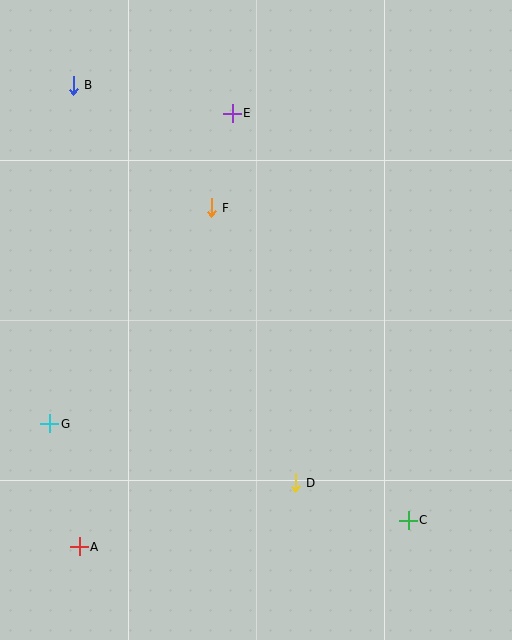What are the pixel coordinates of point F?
Point F is at (211, 208).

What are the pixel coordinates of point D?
Point D is at (295, 483).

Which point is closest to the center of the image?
Point F at (211, 208) is closest to the center.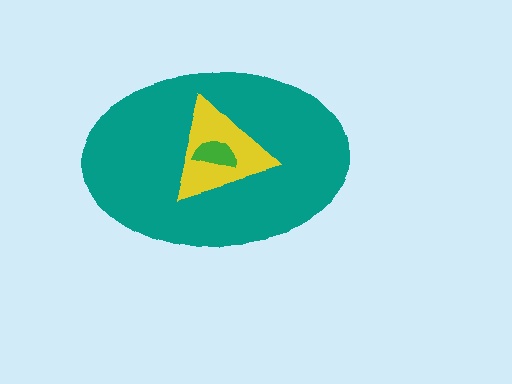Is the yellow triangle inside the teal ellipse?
Yes.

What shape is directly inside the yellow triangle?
The green semicircle.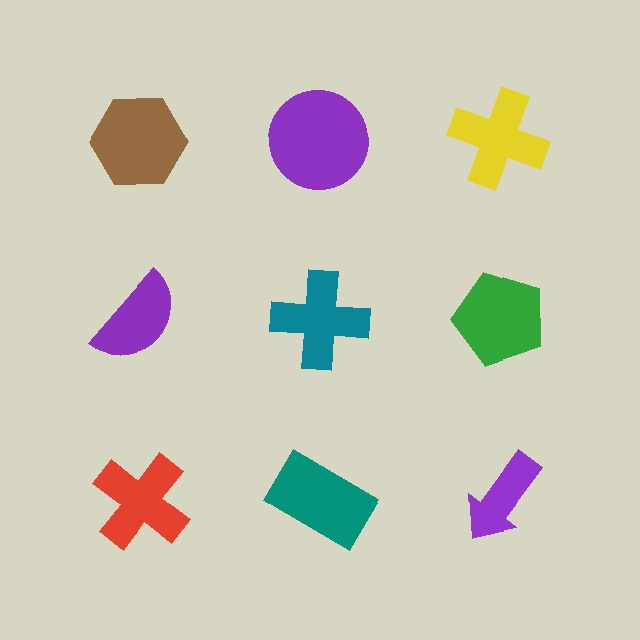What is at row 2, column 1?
A purple semicircle.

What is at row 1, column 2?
A purple circle.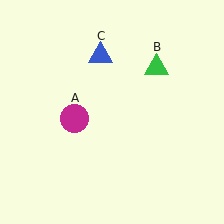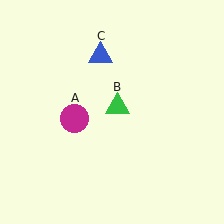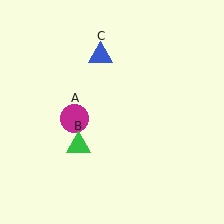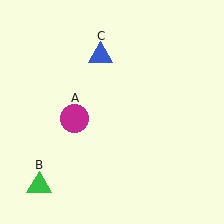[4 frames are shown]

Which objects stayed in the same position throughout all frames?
Magenta circle (object A) and blue triangle (object C) remained stationary.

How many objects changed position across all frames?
1 object changed position: green triangle (object B).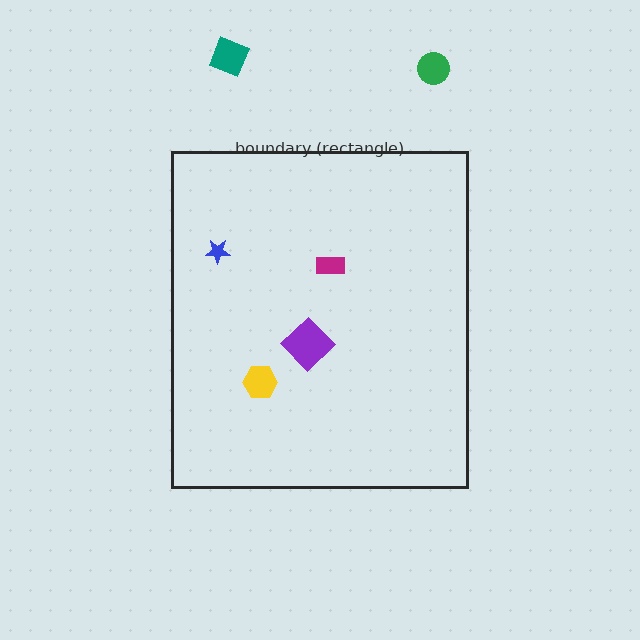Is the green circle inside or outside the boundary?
Outside.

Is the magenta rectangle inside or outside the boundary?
Inside.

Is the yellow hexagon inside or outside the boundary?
Inside.